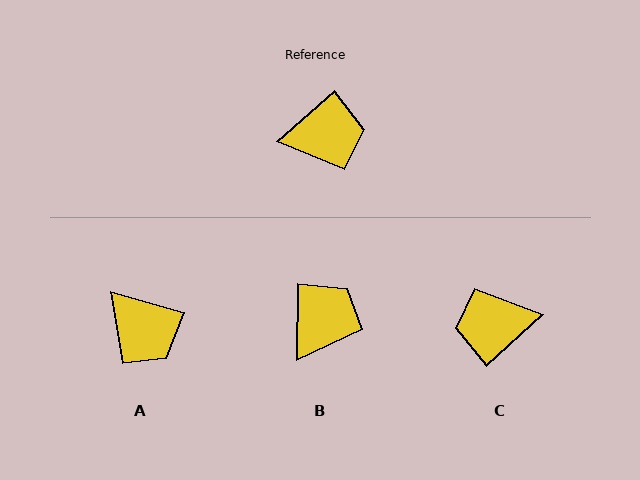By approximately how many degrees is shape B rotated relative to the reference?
Approximately 48 degrees counter-clockwise.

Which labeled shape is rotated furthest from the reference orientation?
C, about 179 degrees away.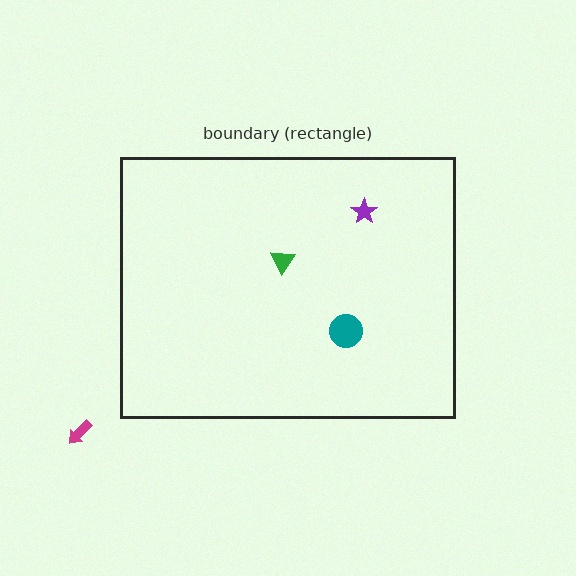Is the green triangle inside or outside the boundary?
Inside.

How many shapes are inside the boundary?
3 inside, 1 outside.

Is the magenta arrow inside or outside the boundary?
Outside.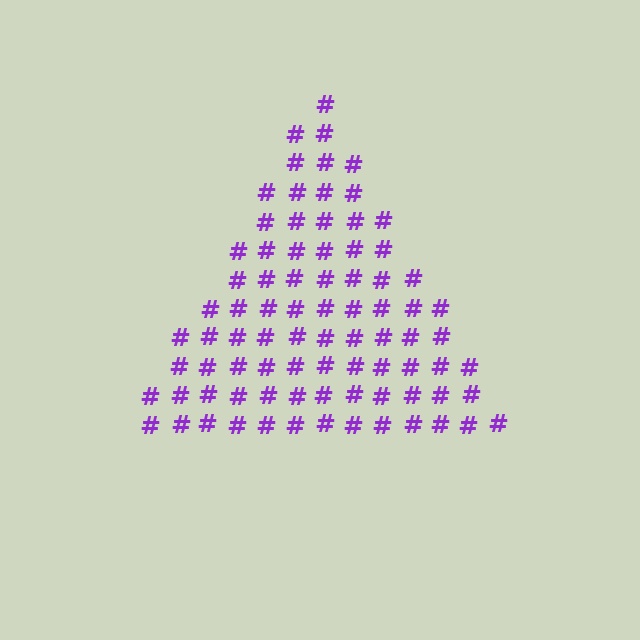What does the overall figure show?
The overall figure shows a triangle.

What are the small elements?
The small elements are hash symbols.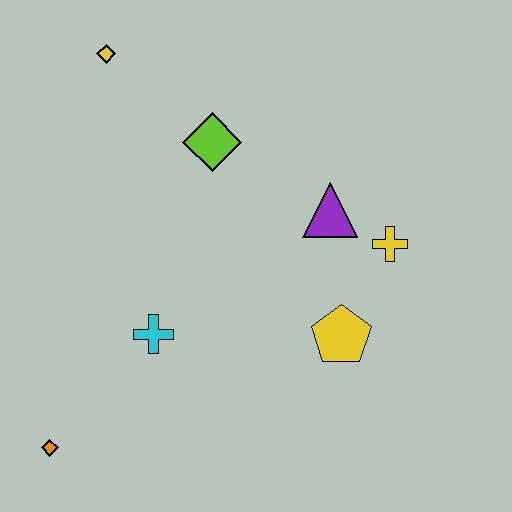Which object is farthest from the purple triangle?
The orange diamond is farthest from the purple triangle.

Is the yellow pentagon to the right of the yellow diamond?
Yes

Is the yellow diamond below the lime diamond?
No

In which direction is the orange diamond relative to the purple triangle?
The orange diamond is to the left of the purple triangle.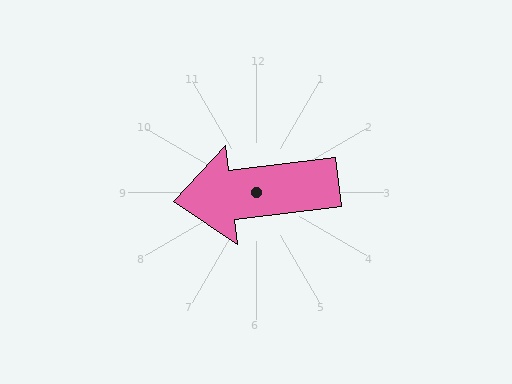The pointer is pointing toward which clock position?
Roughly 9 o'clock.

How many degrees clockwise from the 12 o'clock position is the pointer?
Approximately 263 degrees.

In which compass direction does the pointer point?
West.